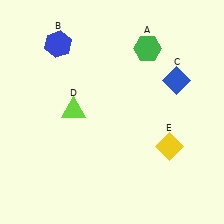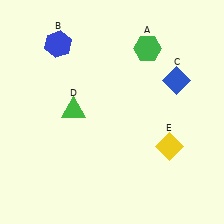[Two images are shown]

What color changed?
The triangle (D) changed from lime in Image 1 to green in Image 2.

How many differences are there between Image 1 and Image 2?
There is 1 difference between the two images.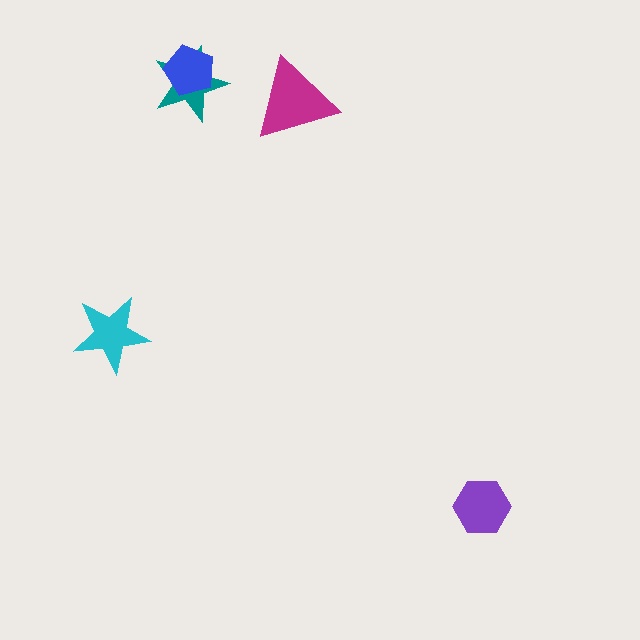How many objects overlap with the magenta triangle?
0 objects overlap with the magenta triangle.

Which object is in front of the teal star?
The blue pentagon is in front of the teal star.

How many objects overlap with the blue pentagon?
1 object overlaps with the blue pentagon.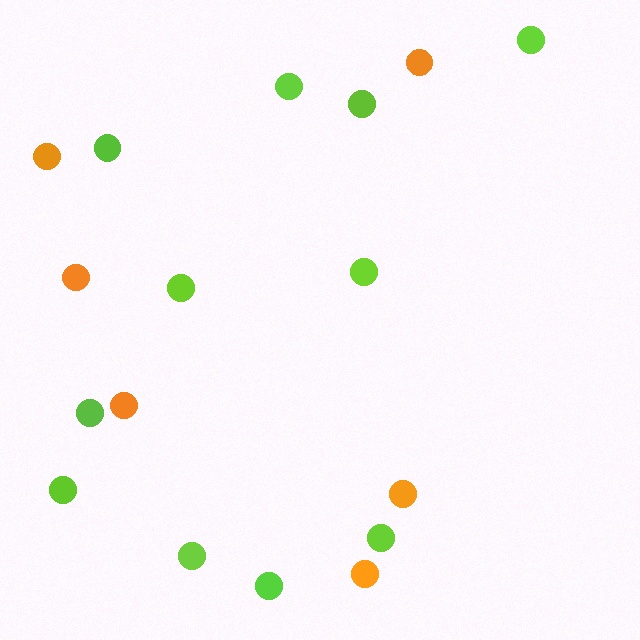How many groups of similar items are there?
There are 2 groups: one group of orange circles (6) and one group of lime circles (11).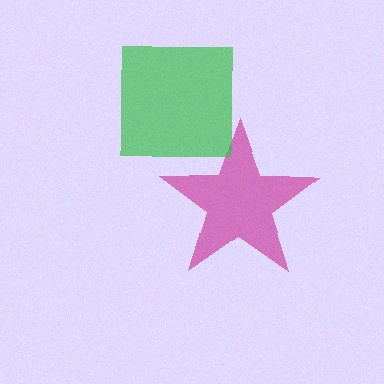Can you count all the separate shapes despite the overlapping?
Yes, there are 2 separate shapes.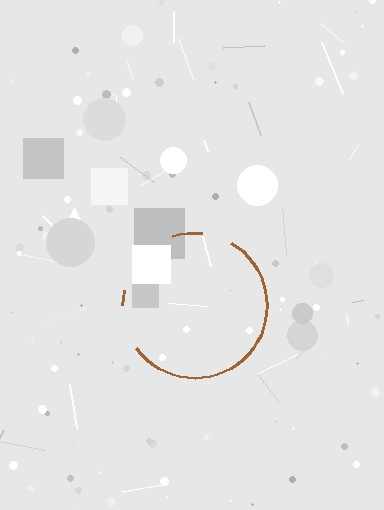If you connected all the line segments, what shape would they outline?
They would outline a circle.